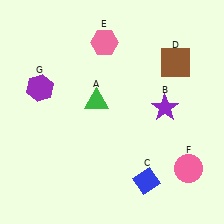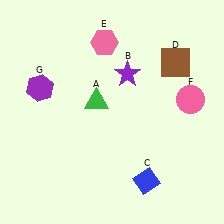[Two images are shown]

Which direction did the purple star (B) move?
The purple star (B) moved left.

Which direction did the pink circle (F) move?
The pink circle (F) moved up.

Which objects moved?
The objects that moved are: the purple star (B), the pink circle (F).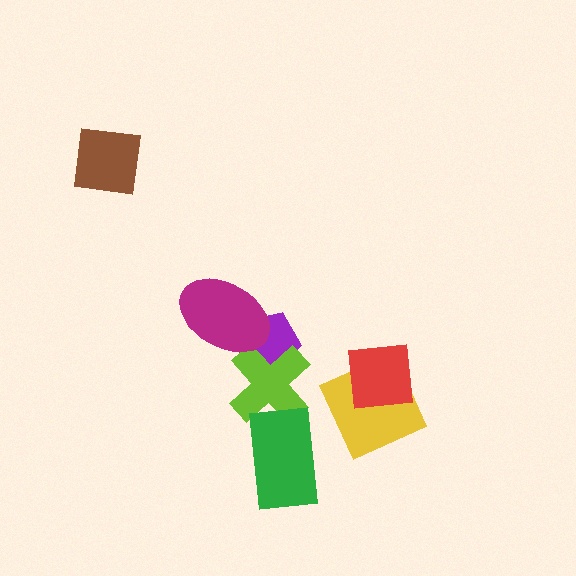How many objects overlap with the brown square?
0 objects overlap with the brown square.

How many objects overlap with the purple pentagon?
2 objects overlap with the purple pentagon.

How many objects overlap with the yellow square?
1 object overlaps with the yellow square.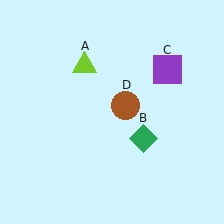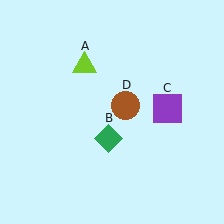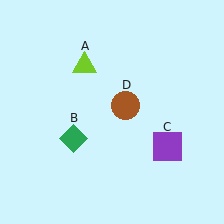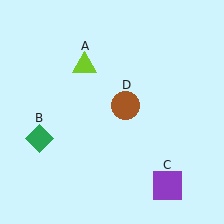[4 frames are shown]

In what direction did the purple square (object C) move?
The purple square (object C) moved down.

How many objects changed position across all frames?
2 objects changed position: green diamond (object B), purple square (object C).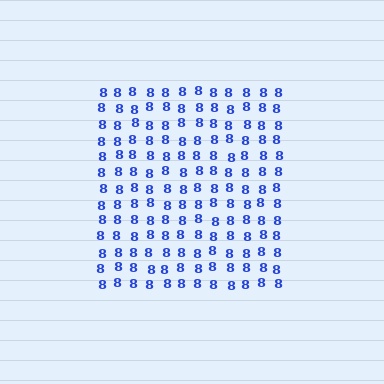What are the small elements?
The small elements are digit 8's.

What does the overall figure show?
The overall figure shows a square.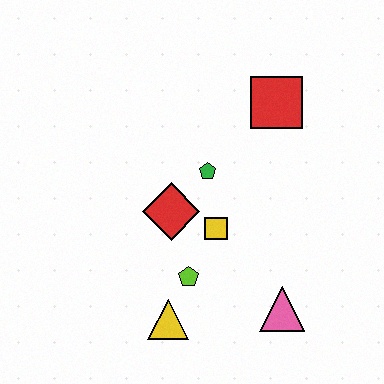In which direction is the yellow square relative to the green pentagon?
The yellow square is below the green pentagon.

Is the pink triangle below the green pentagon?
Yes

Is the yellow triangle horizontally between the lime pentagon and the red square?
No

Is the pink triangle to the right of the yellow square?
Yes